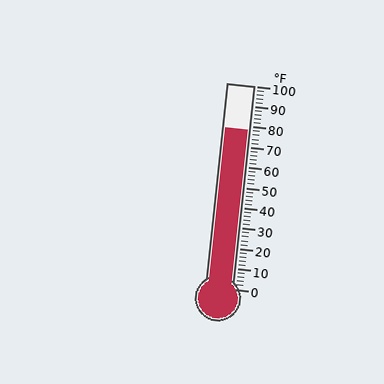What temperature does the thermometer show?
The thermometer shows approximately 78°F.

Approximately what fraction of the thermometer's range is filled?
The thermometer is filled to approximately 80% of its range.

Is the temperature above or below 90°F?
The temperature is below 90°F.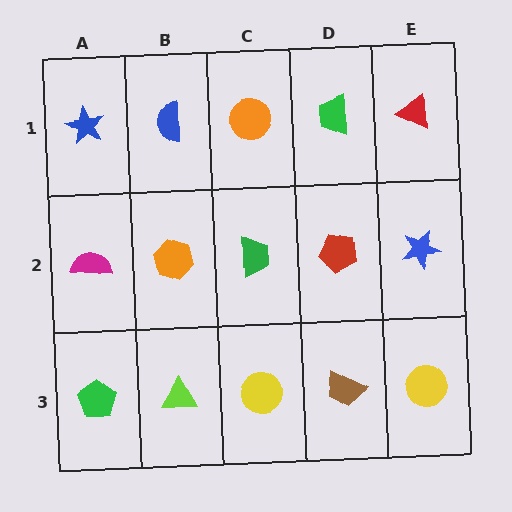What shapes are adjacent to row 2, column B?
A blue semicircle (row 1, column B), a lime triangle (row 3, column B), a magenta semicircle (row 2, column A), a green trapezoid (row 2, column C).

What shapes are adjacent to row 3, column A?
A magenta semicircle (row 2, column A), a lime triangle (row 3, column B).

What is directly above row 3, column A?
A magenta semicircle.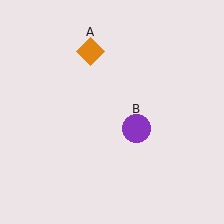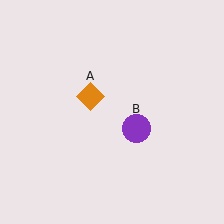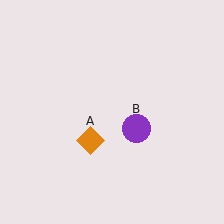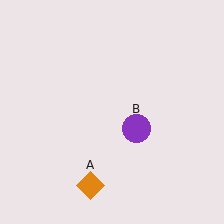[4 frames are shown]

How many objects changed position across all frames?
1 object changed position: orange diamond (object A).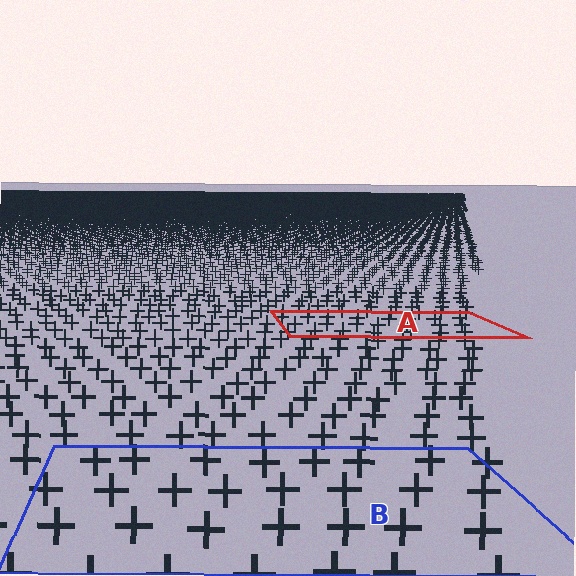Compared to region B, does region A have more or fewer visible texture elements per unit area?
Region A has more texture elements per unit area — they are packed more densely because it is farther away.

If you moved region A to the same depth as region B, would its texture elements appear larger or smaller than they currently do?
They would appear larger. At a closer depth, the same texture elements are projected at a bigger on-screen size.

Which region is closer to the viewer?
Region B is closer. The texture elements there are larger and more spread out.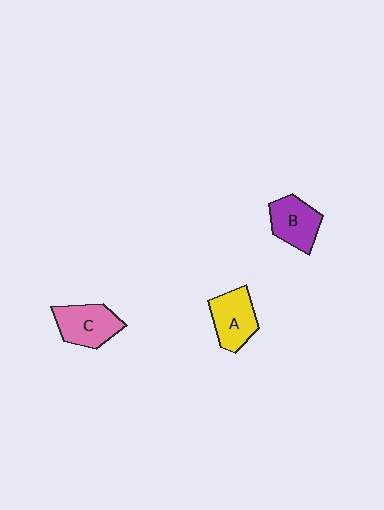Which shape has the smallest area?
Shape B (purple).